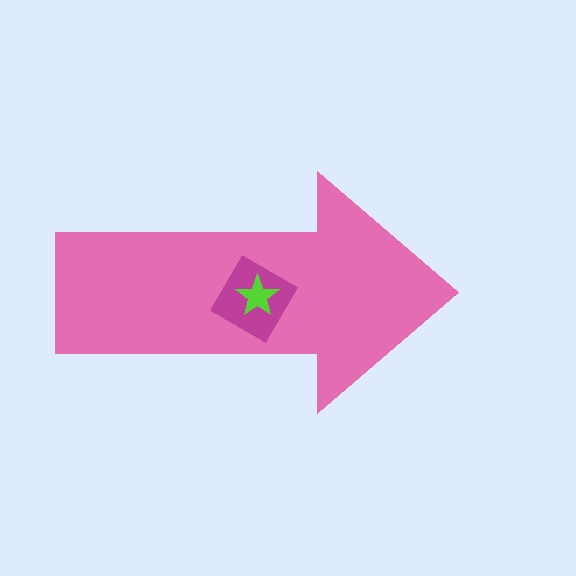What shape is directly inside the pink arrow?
The magenta diamond.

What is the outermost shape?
The pink arrow.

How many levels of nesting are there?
3.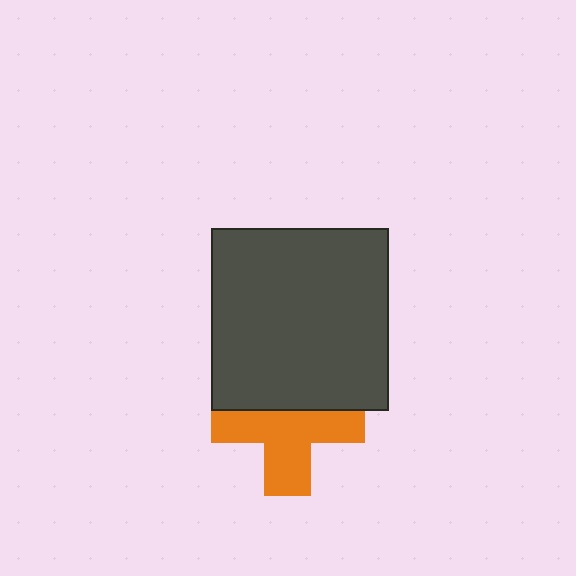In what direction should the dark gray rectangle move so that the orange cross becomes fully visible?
The dark gray rectangle should move up. That is the shortest direction to clear the overlap and leave the orange cross fully visible.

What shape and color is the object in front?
The object in front is a dark gray rectangle.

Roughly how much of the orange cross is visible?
About half of it is visible (roughly 59%).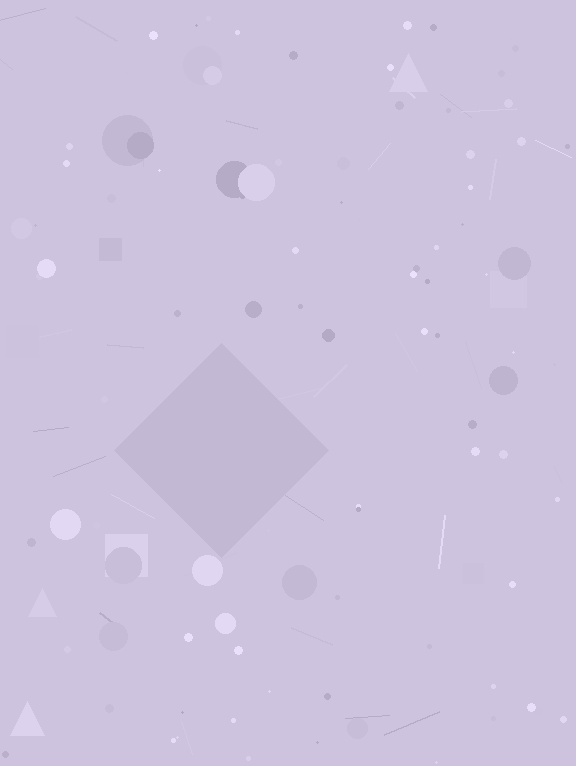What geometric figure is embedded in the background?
A diamond is embedded in the background.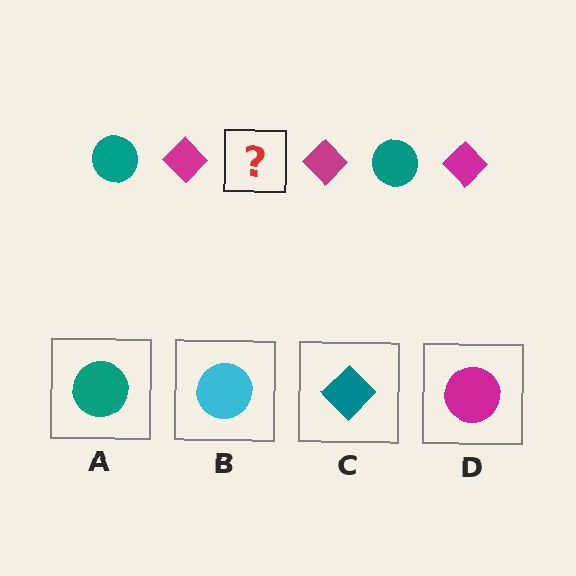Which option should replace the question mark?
Option A.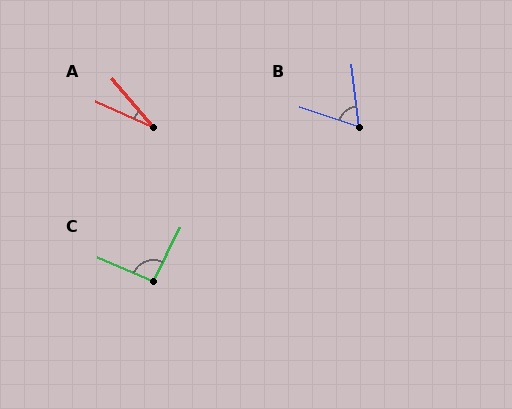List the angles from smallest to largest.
A (25°), B (64°), C (92°).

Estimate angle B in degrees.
Approximately 64 degrees.